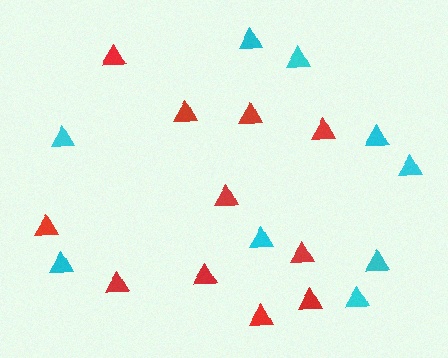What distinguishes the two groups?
There are 2 groups: one group of red triangles (11) and one group of cyan triangles (9).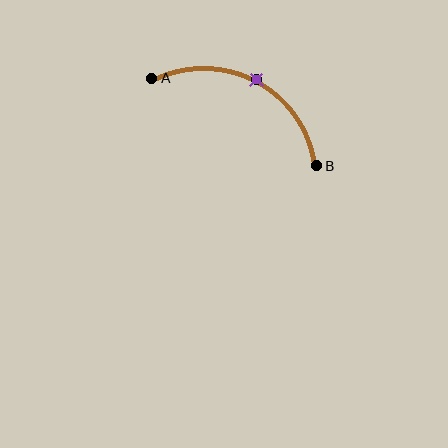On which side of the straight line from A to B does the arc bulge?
The arc bulges above the straight line connecting A and B.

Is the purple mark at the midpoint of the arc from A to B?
Yes. The purple mark lies on the arc at equal arc-length from both A and B — it is the arc midpoint.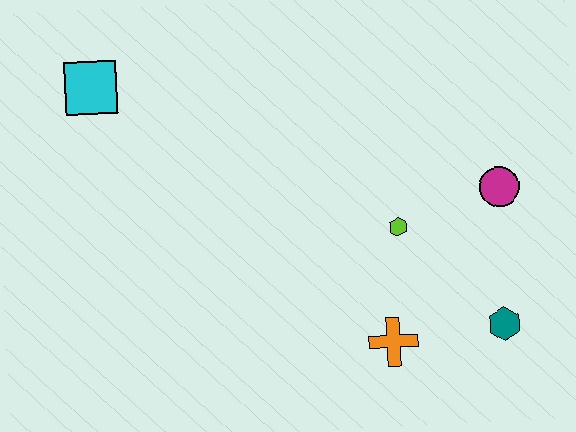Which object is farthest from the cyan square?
The teal hexagon is farthest from the cyan square.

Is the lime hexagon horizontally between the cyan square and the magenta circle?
Yes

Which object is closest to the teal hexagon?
The orange cross is closest to the teal hexagon.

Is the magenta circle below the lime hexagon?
No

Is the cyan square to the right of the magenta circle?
No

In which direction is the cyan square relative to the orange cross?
The cyan square is to the left of the orange cross.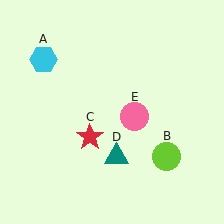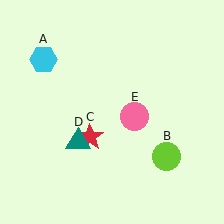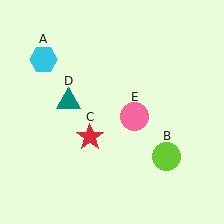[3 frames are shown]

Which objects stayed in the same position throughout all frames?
Cyan hexagon (object A) and lime circle (object B) and red star (object C) and pink circle (object E) remained stationary.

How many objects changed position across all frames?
1 object changed position: teal triangle (object D).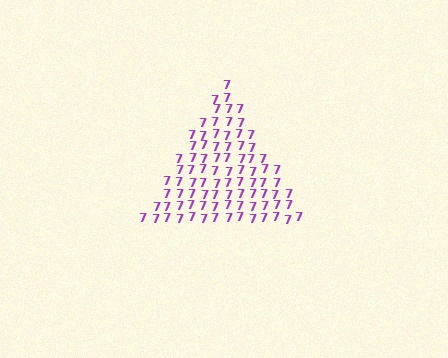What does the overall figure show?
The overall figure shows a triangle.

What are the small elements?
The small elements are digit 7's.